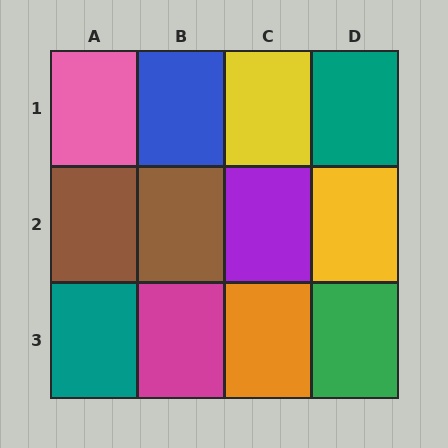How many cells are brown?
2 cells are brown.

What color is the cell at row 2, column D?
Yellow.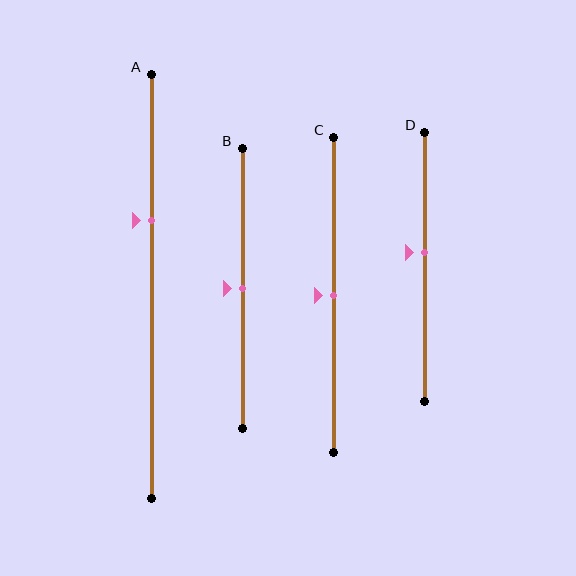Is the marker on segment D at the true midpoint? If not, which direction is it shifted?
No, the marker on segment D is shifted upward by about 5% of the segment length.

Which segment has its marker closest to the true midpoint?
Segment B has its marker closest to the true midpoint.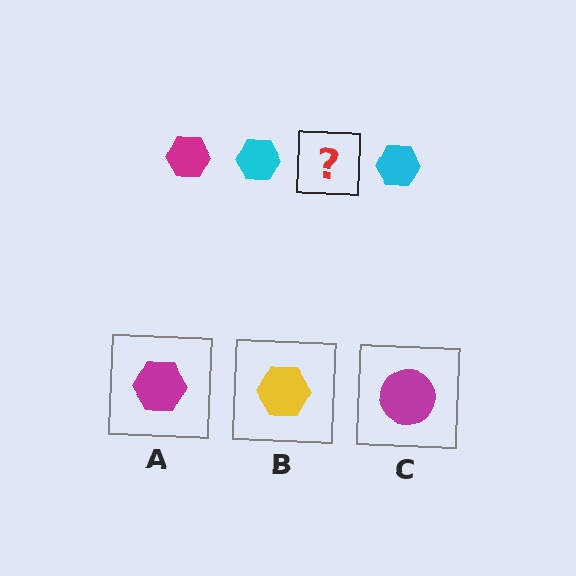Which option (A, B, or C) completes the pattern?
A.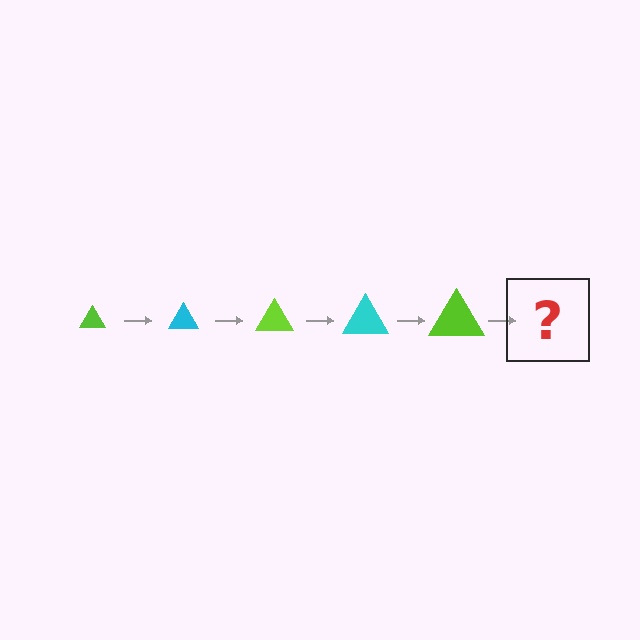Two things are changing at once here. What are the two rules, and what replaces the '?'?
The two rules are that the triangle grows larger each step and the color cycles through lime and cyan. The '?' should be a cyan triangle, larger than the previous one.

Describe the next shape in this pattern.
It should be a cyan triangle, larger than the previous one.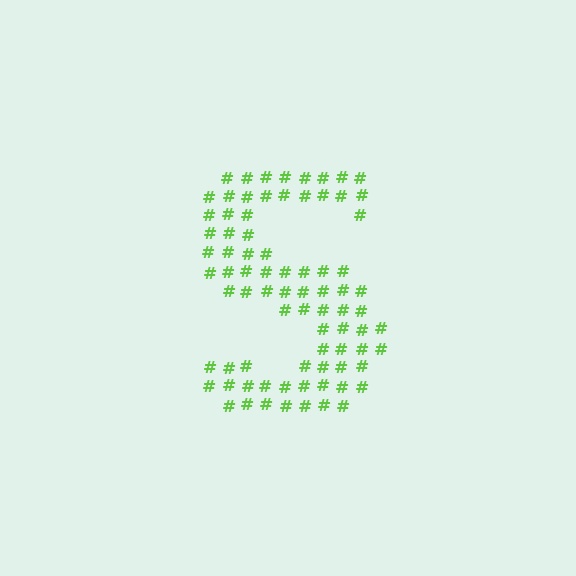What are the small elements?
The small elements are hash symbols.